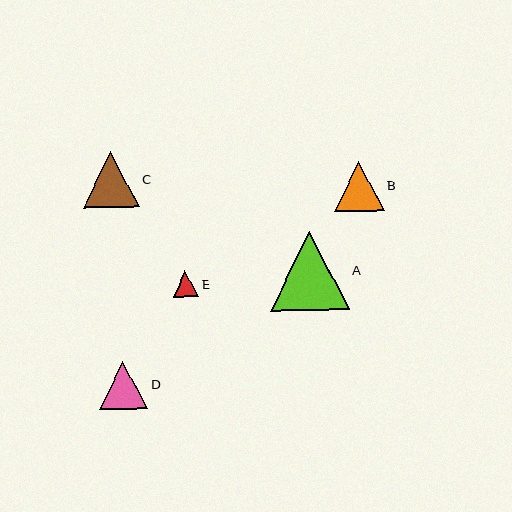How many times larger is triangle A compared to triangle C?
Triangle A is approximately 1.4 times the size of triangle C.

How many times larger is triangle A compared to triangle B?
Triangle A is approximately 1.6 times the size of triangle B.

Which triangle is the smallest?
Triangle E is the smallest with a size of approximately 26 pixels.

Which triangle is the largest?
Triangle A is the largest with a size of approximately 79 pixels.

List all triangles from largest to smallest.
From largest to smallest: A, C, B, D, E.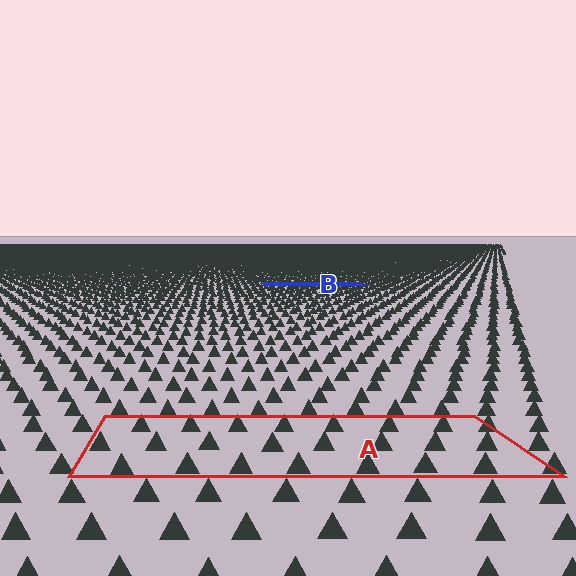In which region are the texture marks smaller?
The texture marks are smaller in region B, because it is farther away.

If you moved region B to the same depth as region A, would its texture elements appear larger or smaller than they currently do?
They would appear larger. At a closer depth, the same texture elements are projected at a bigger on-screen size.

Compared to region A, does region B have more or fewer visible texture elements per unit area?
Region B has more texture elements per unit area — they are packed more densely because it is farther away.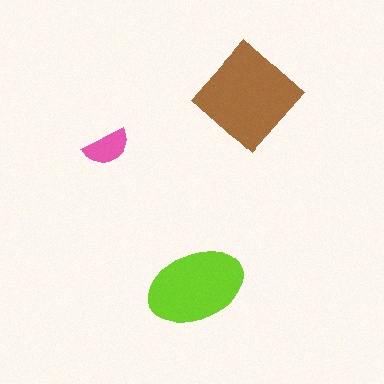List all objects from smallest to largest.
The pink semicircle, the lime ellipse, the brown diamond.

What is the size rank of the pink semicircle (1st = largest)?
3rd.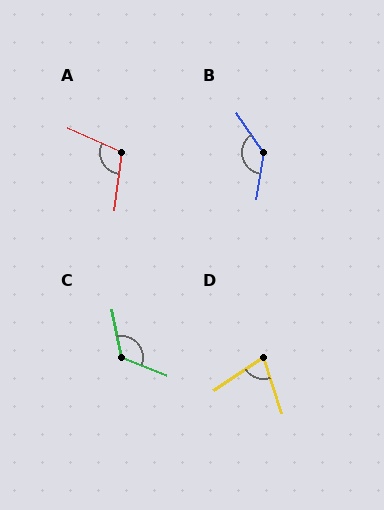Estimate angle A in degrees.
Approximately 106 degrees.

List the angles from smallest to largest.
D (75°), A (106°), C (123°), B (137°).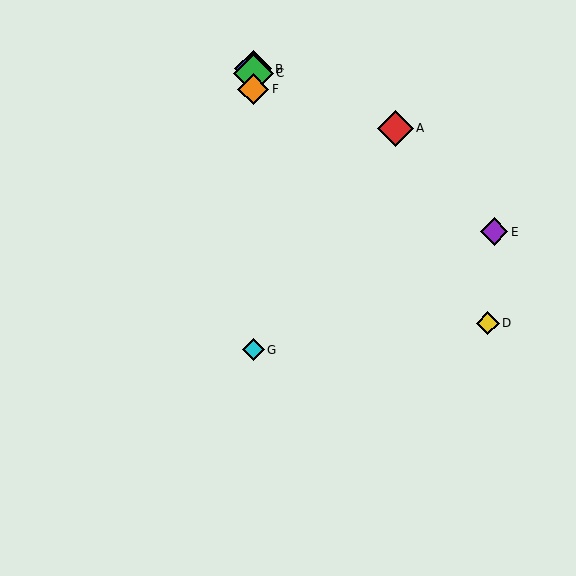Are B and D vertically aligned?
No, B is at x≈253 and D is at x≈488.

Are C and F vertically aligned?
Yes, both are at x≈253.